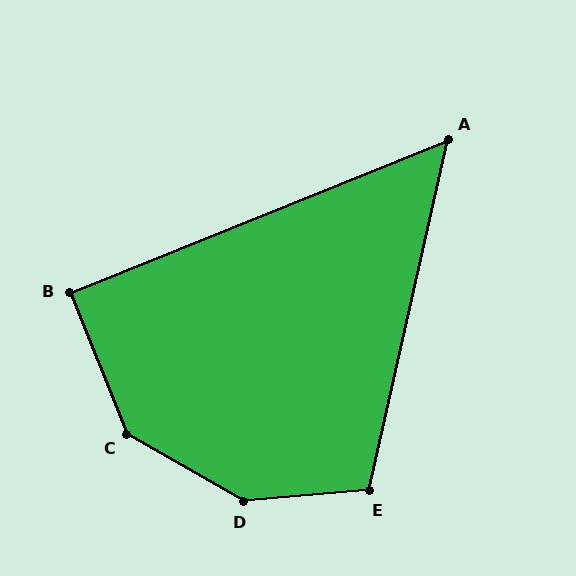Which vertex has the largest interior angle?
D, at approximately 145 degrees.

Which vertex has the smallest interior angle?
A, at approximately 55 degrees.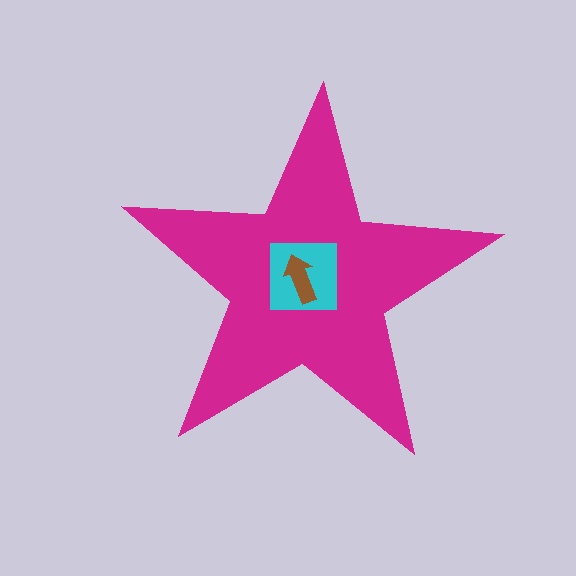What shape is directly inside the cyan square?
The brown arrow.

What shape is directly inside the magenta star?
The cyan square.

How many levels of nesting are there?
3.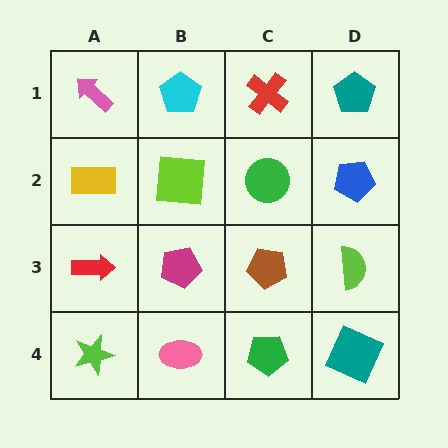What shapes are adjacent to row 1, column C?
A green circle (row 2, column C), a cyan pentagon (row 1, column B), a teal pentagon (row 1, column D).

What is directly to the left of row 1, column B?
A pink arrow.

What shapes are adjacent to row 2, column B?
A cyan pentagon (row 1, column B), a magenta pentagon (row 3, column B), a yellow rectangle (row 2, column A), a green circle (row 2, column C).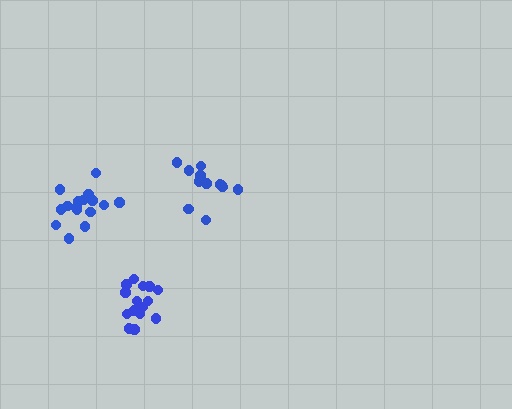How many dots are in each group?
Group 1: 17 dots, Group 2: 16 dots, Group 3: 12 dots (45 total).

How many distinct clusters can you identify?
There are 3 distinct clusters.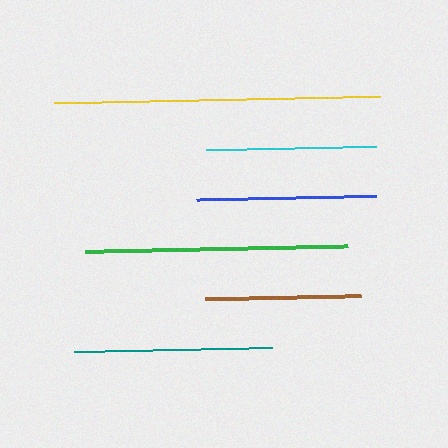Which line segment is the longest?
The yellow line is the longest at approximately 326 pixels.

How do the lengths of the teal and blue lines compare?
The teal and blue lines are approximately the same length.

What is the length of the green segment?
The green segment is approximately 264 pixels long.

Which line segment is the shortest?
The brown line is the shortest at approximately 156 pixels.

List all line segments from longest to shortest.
From longest to shortest: yellow, green, teal, blue, cyan, brown.